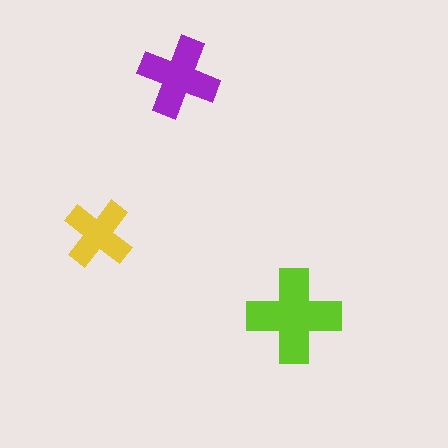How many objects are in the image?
There are 3 objects in the image.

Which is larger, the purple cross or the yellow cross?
The purple one.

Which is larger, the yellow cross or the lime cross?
The lime one.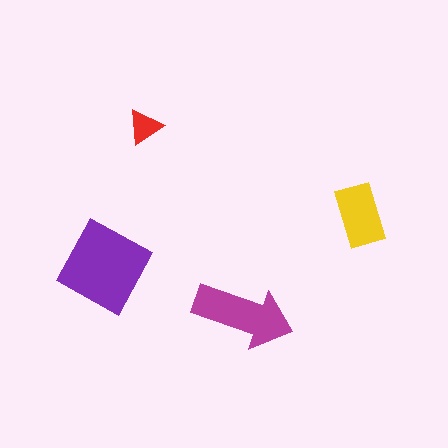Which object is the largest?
The purple diamond.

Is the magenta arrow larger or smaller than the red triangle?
Larger.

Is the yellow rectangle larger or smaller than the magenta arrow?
Smaller.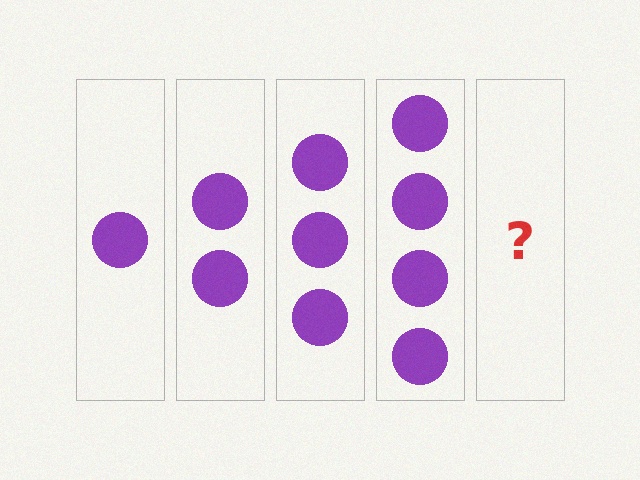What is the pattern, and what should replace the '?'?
The pattern is that each step adds one more circle. The '?' should be 5 circles.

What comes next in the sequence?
The next element should be 5 circles.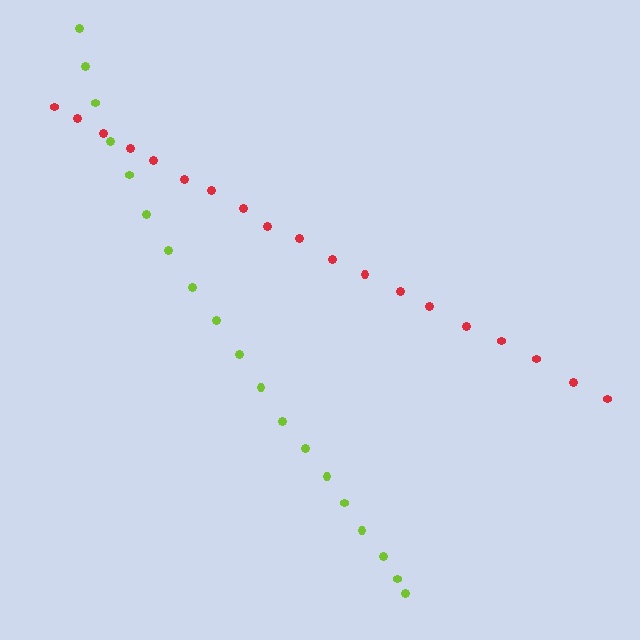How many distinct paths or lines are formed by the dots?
There are 2 distinct paths.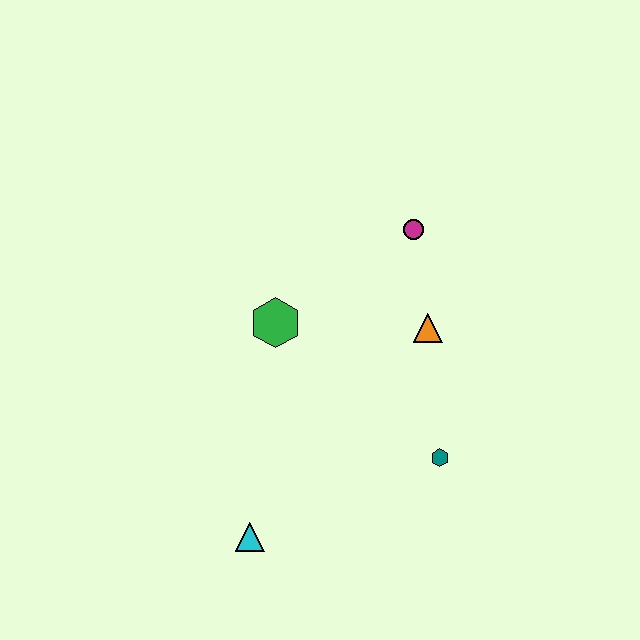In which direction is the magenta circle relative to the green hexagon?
The magenta circle is to the right of the green hexagon.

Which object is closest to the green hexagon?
The orange triangle is closest to the green hexagon.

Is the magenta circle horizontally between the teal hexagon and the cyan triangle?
Yes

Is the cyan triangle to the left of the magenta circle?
Yes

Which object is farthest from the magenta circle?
The cyan triangle is farthest from the magenta circle.